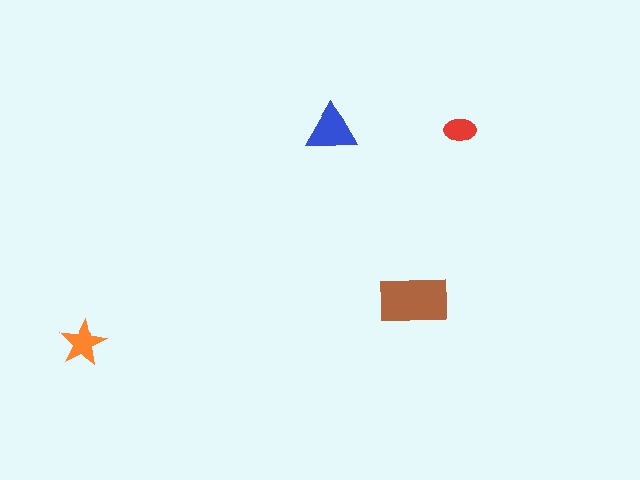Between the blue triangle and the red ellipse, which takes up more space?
The blue triangle.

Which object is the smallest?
The red ellipse.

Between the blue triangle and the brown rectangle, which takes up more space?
The brown rectangle.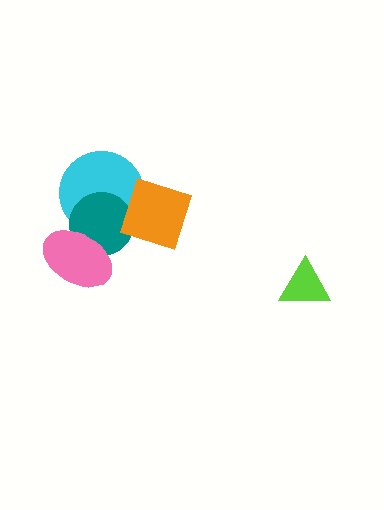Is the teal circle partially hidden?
Yes, it is partially covered by another shape.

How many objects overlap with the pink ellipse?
2 objects overlap with the pink ellipse.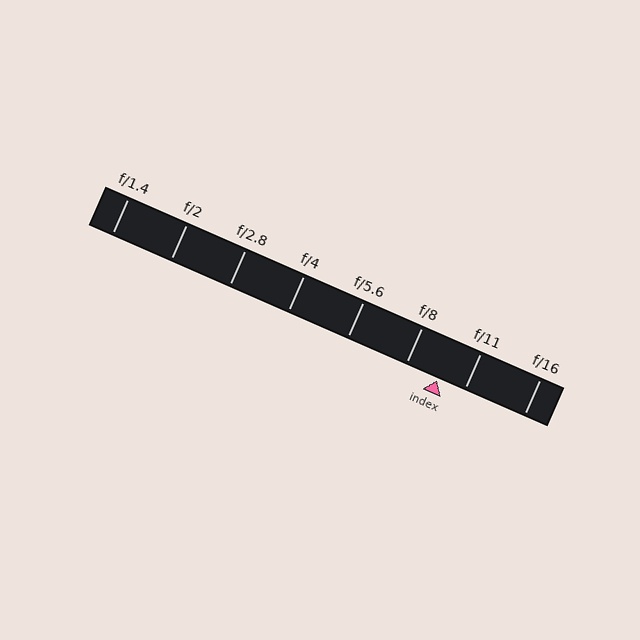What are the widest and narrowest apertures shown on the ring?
The widest aperture shown is f/1.4 and the narrowest is f/16.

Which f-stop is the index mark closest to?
The index mark is closest to f/11.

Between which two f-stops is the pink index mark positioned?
The index mark is between f/8 and f/11.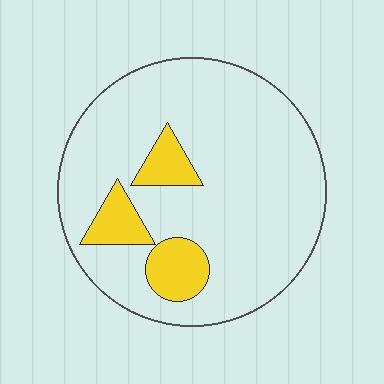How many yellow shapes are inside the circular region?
3.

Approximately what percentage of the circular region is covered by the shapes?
Approximately 15%.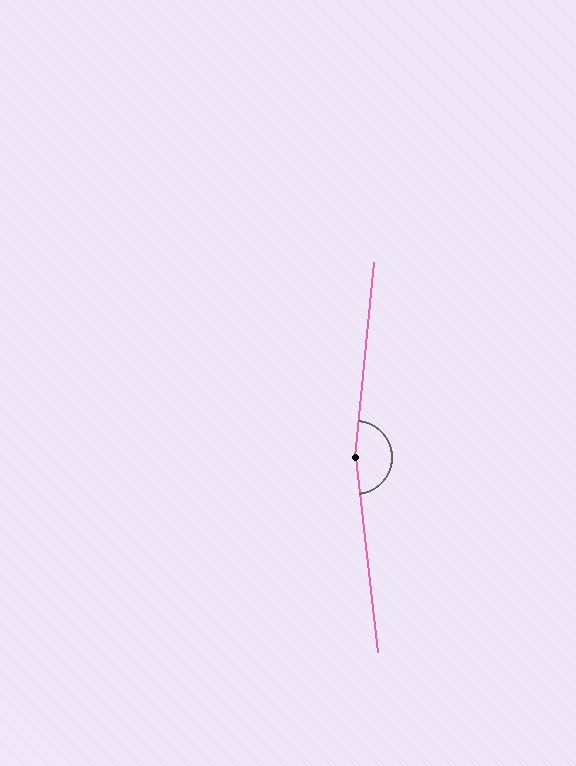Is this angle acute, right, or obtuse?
It is obtuse.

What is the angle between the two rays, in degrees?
Approximately 168 degrees.